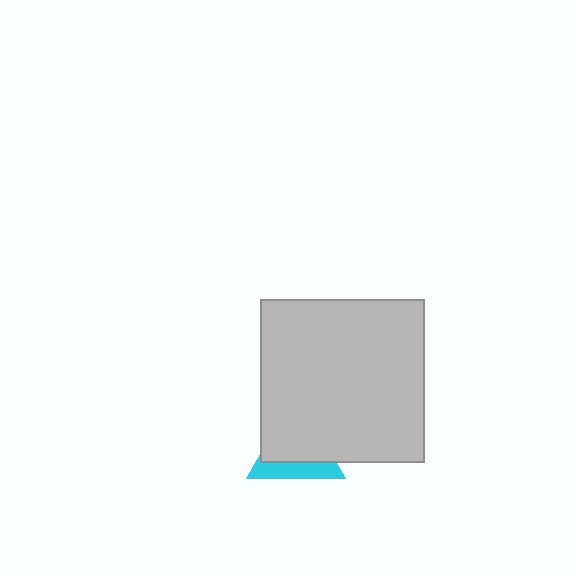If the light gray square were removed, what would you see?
You would see the complete cyan triangle.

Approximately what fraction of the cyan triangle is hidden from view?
Roughly 66% of the cyan triangle is hidden behind the light gray square.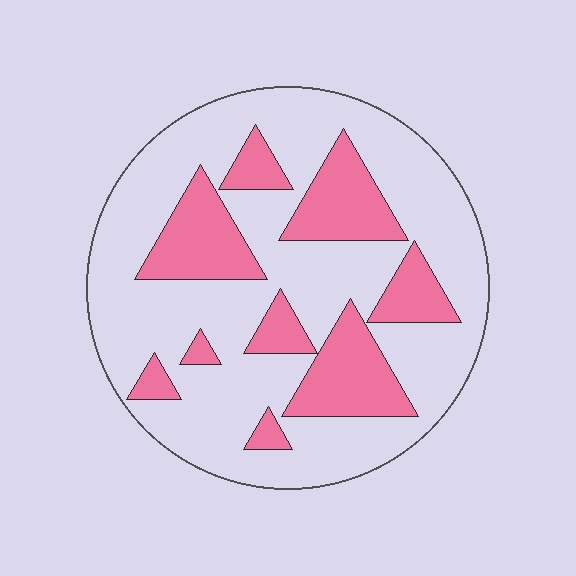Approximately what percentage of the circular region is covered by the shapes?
Approximately 30%.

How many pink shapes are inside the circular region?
9.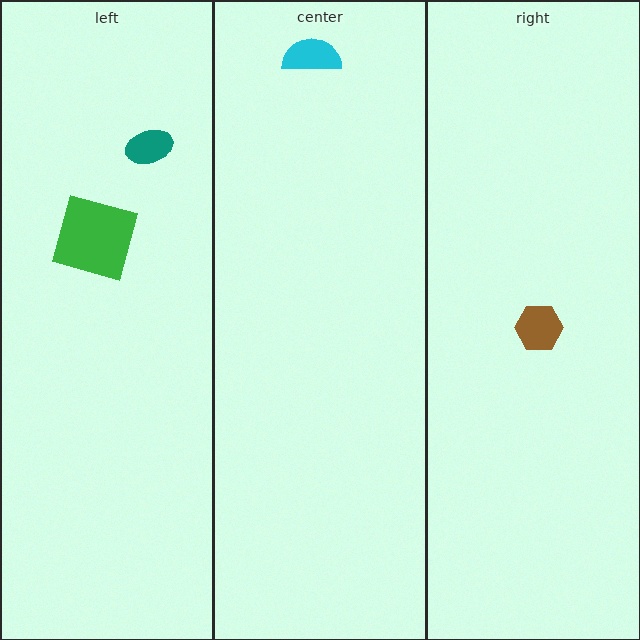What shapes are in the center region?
The cyan semicircle.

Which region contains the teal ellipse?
The left region.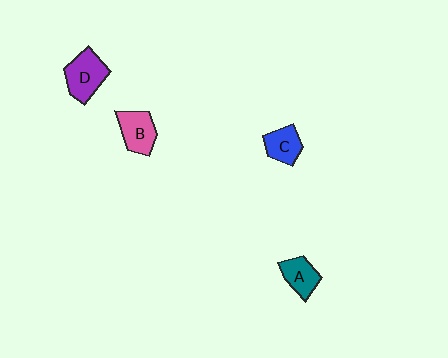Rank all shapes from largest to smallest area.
From largest to smallest: D (purple), B (pink), A (teal), C (blue).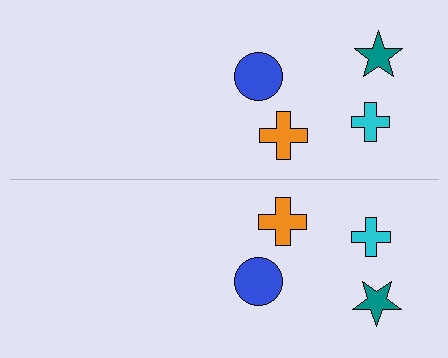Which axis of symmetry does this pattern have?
The pattern has a horizontal axis of symmetry running through the center of the image.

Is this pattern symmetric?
Yes, this pattern has bilateral (reflection) symmetry.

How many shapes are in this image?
There are 8 shapes in this image.